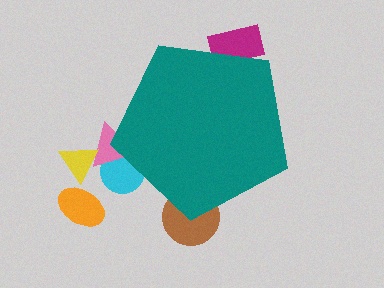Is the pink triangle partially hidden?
Yes, the pink triangle is partially hidden behind the teal pentagon.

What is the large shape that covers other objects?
A teal pentagon.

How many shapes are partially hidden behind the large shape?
4 shapes are partially hidden.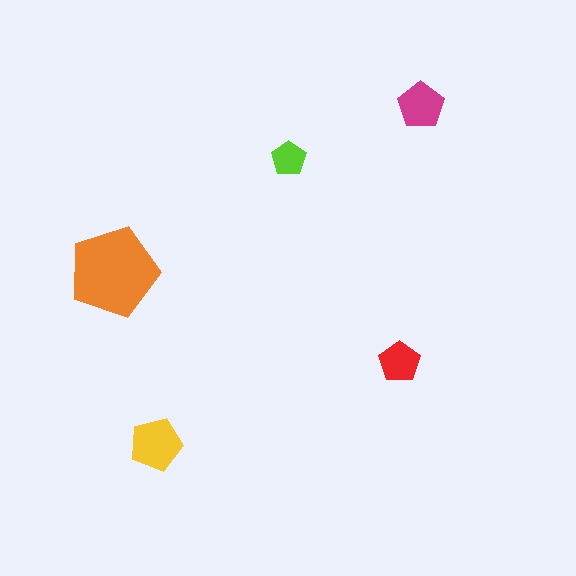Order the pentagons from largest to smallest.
the orange one, the yellow one, the magenta one, the red one, the lime one.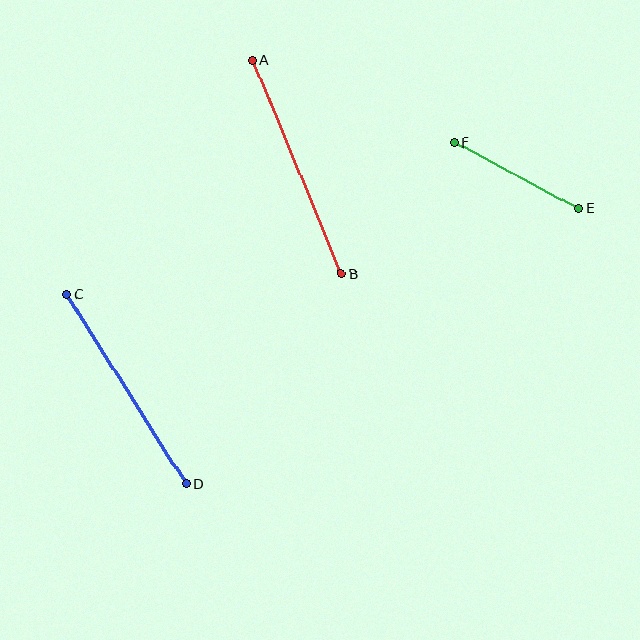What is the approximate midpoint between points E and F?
The midpoint is at approximately (517, 175) pixels.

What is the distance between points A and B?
The distance is approximately 231 pixels.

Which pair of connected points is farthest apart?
Points A and B are farthest apart.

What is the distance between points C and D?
The distance is approximately 224 pixels.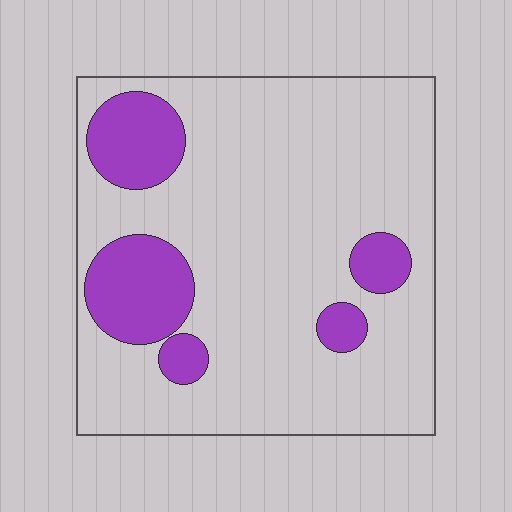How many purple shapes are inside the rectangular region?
5.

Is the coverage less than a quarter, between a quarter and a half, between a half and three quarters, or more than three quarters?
Less than a quarter.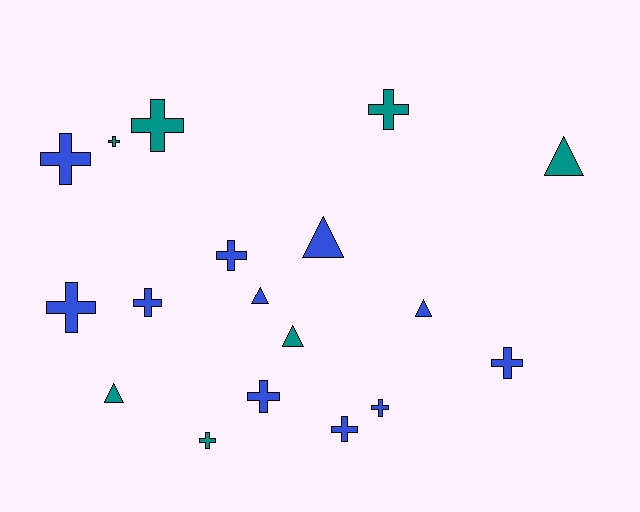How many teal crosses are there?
There are 4 teal crosses.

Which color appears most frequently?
Blue, with 11 objects.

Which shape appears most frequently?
Cross, with 12 objects.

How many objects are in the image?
There are 18 objects.